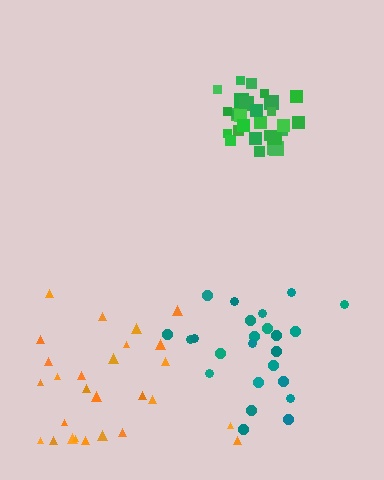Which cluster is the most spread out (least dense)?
Orange.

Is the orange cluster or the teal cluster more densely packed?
Teal.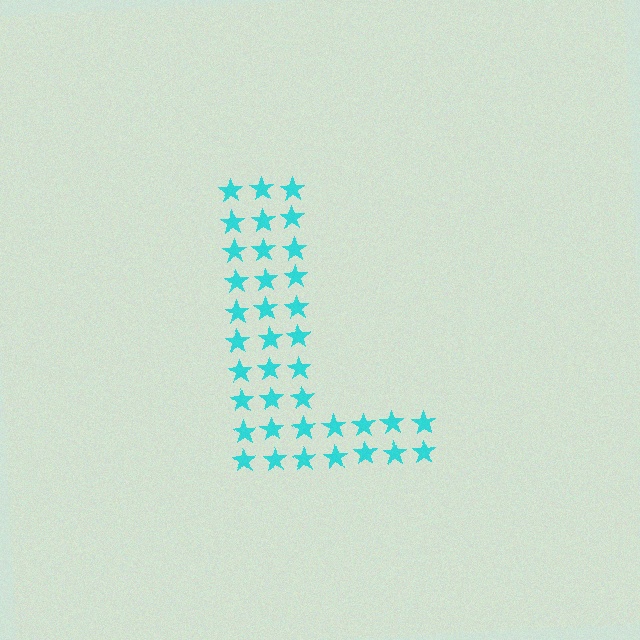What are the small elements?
The small elements are stars.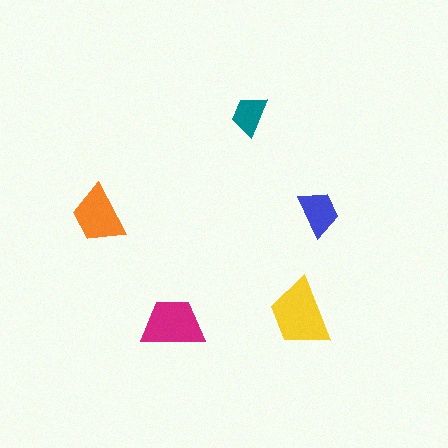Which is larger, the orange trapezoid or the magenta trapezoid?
The magenta one.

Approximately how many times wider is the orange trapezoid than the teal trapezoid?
About 1.5 times wider.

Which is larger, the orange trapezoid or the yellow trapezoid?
The yellow one.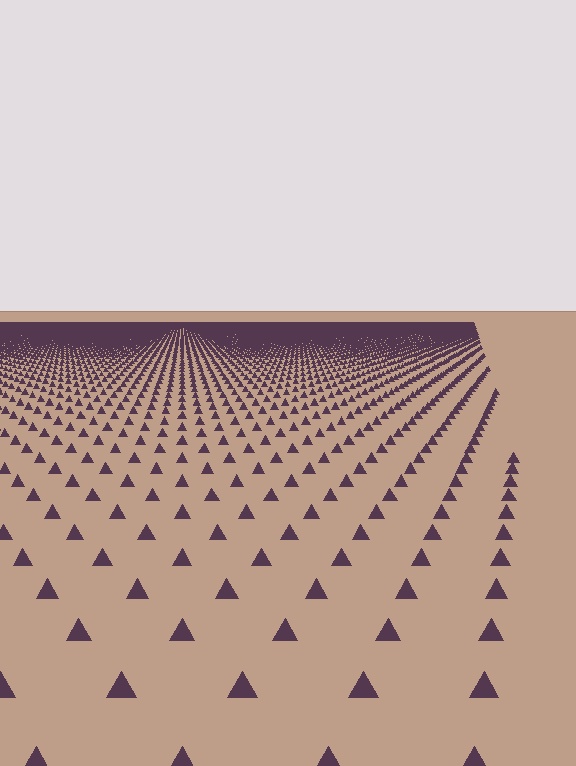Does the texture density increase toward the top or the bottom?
Density increases toward the top.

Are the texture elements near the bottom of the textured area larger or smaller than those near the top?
Larger. Near the bottom, elements are closer to the viewer and appear at a bigger on-screen size.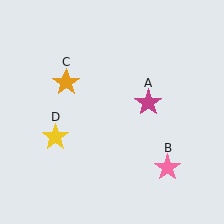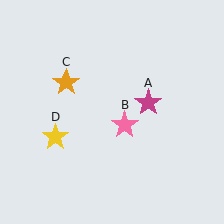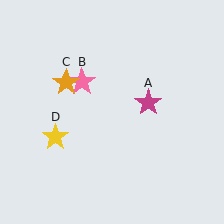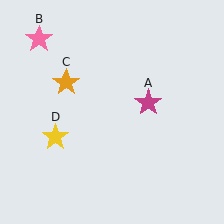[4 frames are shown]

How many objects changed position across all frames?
1 object changed position: pink star (object B).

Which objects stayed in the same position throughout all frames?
Magenta star (object A) and orange star (object C) and yellow star (object D) remained stationary.